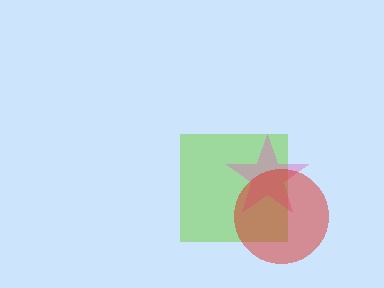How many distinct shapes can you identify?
There are 3 distinct shapes: a lime square, a pink star, a red circle.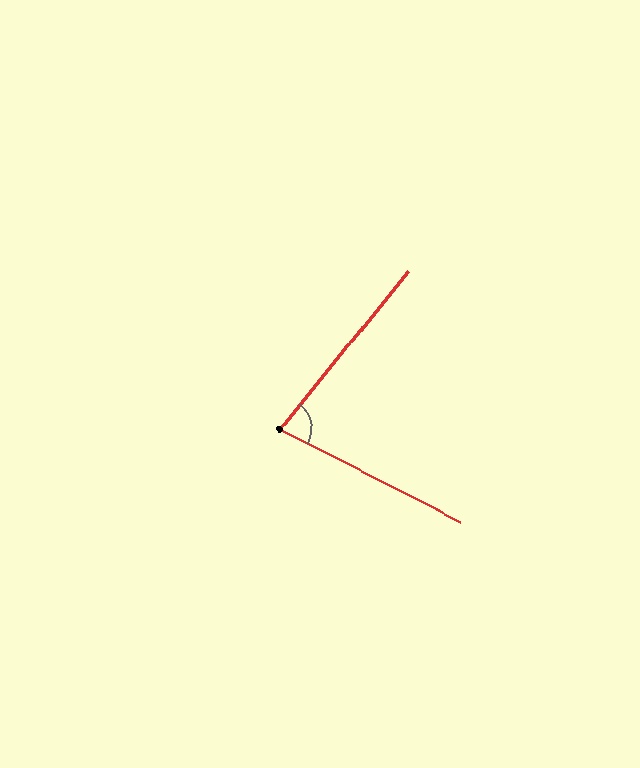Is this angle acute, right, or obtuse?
It is acute.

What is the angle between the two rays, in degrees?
Approximately 78 degrees.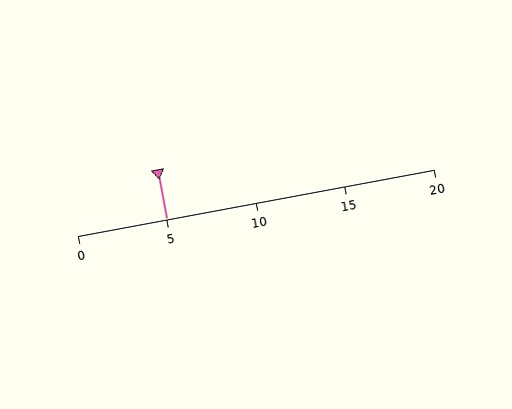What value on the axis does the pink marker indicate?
The marker indicates approximately 5.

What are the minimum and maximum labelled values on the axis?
The axis runs from 0 to 20.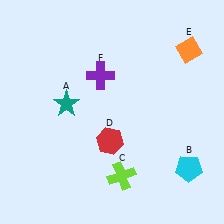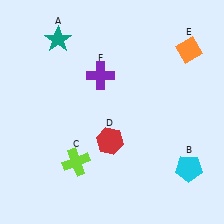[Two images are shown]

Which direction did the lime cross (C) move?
The lime cross (C) moved left.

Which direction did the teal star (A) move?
The teal star (A) moved up.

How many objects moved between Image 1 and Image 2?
2 objects moved between the two images.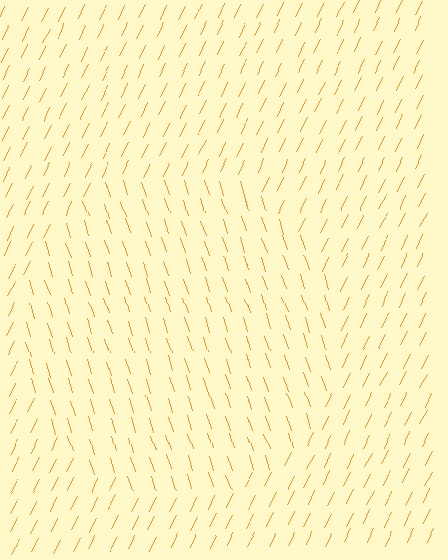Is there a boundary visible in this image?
Yes, there is a texture boundary formed by a change in line orientation.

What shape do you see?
I see a circle.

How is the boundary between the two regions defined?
The boundary is defined purely by a change in line orientation (approximately 45 degrees difference). All lines are the same color and thickness.